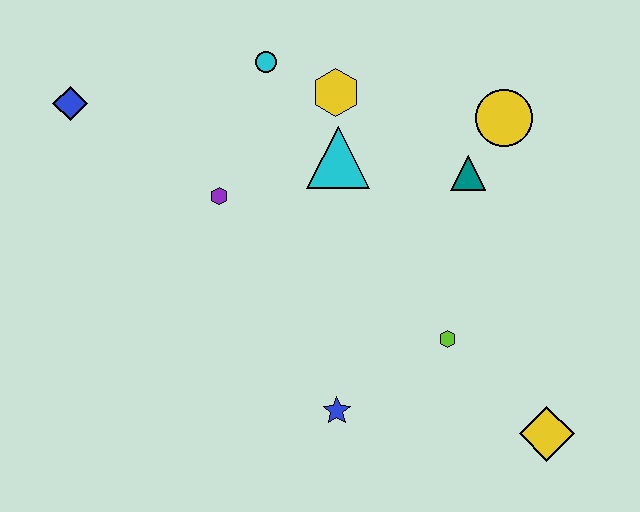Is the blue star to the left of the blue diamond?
No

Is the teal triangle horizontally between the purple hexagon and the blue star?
No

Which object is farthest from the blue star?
The blue diamond is farthest from the blue star.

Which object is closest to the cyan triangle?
The yellow hexagon is closest to the cyan triangle.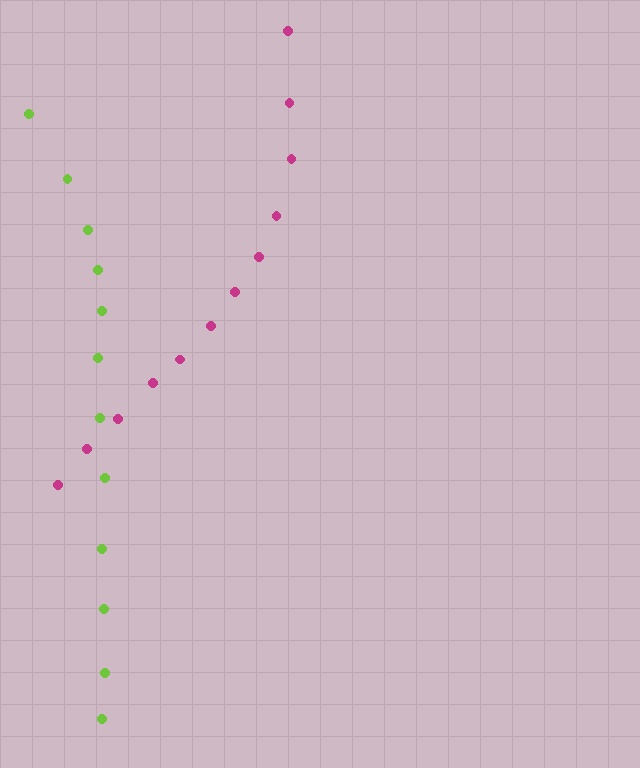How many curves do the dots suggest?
There are 2 distinct paths.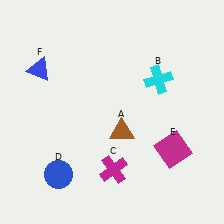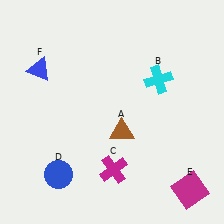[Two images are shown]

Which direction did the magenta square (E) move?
The magenta square (E) moved down.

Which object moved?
The magenta square (E) moved down.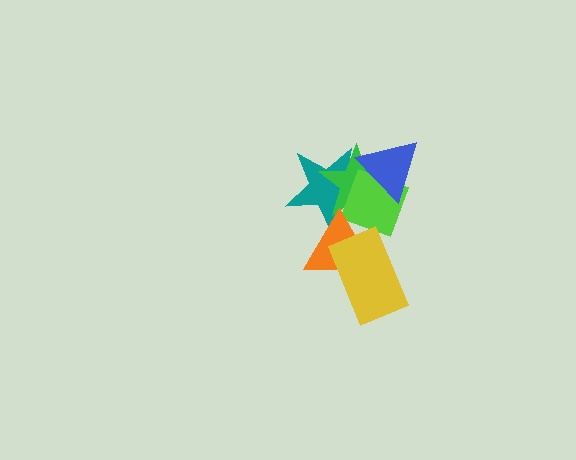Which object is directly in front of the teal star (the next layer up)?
The green star is directly in front of the teal star.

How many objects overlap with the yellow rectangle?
1 object overlaps with the yellow rectangle.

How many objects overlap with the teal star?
4 objects overlap with the teal star.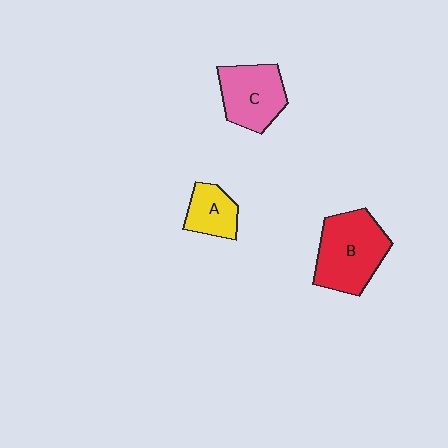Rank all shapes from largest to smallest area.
From largest to smallest: B (red), C (pink), A (yellow).